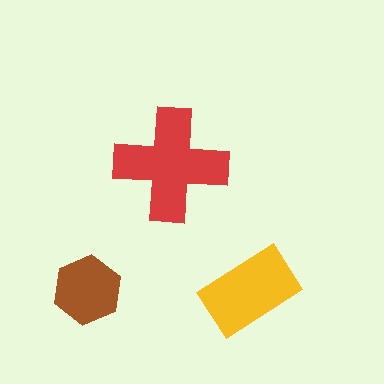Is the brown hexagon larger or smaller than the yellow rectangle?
Smaller.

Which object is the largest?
The red cross.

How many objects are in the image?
There are 3 objects in the image.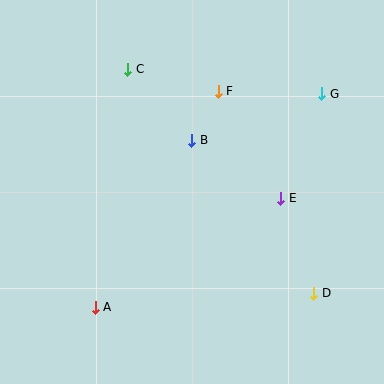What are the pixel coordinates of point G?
Point G is at (322, 94).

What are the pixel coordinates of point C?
Point C is at (128, 69).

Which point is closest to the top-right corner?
Point G is closest to the top-right corner.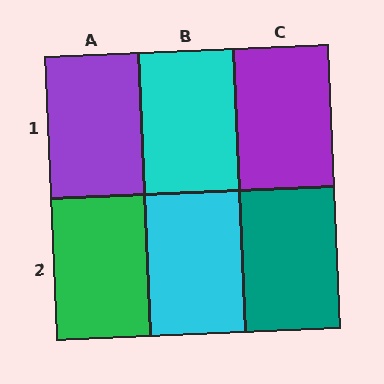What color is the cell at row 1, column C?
Purple.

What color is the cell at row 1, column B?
Cyan.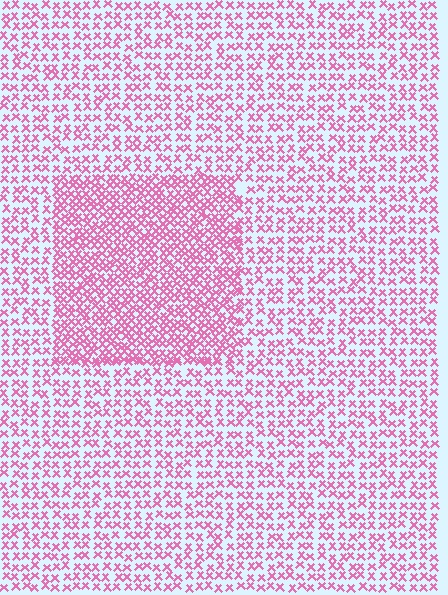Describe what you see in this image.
The image contains small pink elements arranged at two different densities. A rectangle-shaped region is visible where the elements are more densely packed than the surrounding area.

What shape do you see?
I see a rectangle.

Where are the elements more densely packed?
The elements are more densely packed inside the rectangle boundary.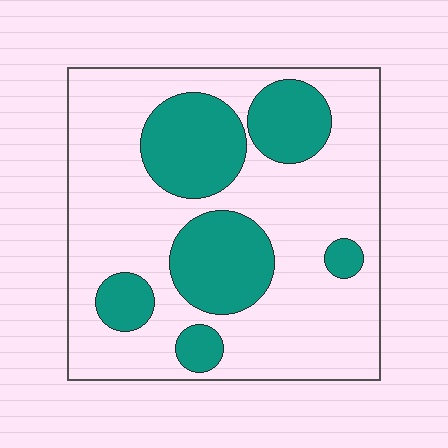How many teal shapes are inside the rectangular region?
6.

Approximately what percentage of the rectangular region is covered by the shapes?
Approximately 30%.